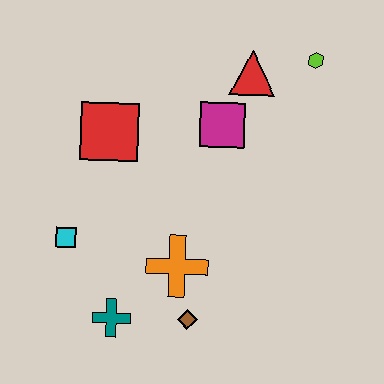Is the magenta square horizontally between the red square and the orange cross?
No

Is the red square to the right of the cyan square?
Yes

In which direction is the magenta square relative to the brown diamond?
The magenta square is above the brown diamond.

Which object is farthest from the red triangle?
The teal cross is farthest from the red triangle.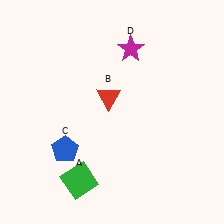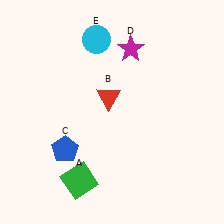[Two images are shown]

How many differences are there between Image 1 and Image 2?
There is 1 difference between the two images.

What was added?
A cyan circle (E) was added in Image 2.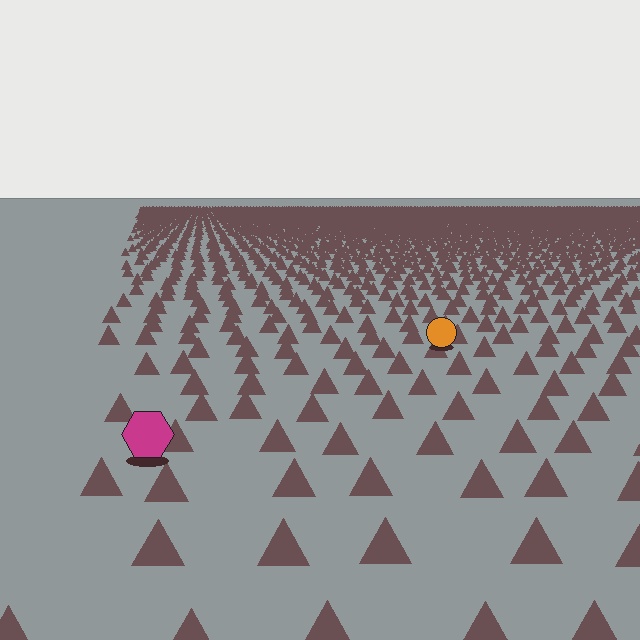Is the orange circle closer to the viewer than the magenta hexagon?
No. The magenta hexagon is closer — you can tell from the texture gradient: the ground texture is coarser near it.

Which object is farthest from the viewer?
The orange circle is farthest from the viewer. It appears smaller and the ground texture around it is denser.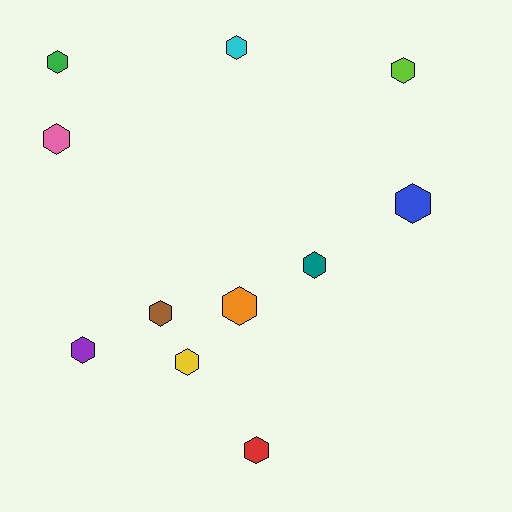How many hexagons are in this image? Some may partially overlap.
There are 11 hexagons.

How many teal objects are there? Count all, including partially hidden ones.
There is 1 teal object.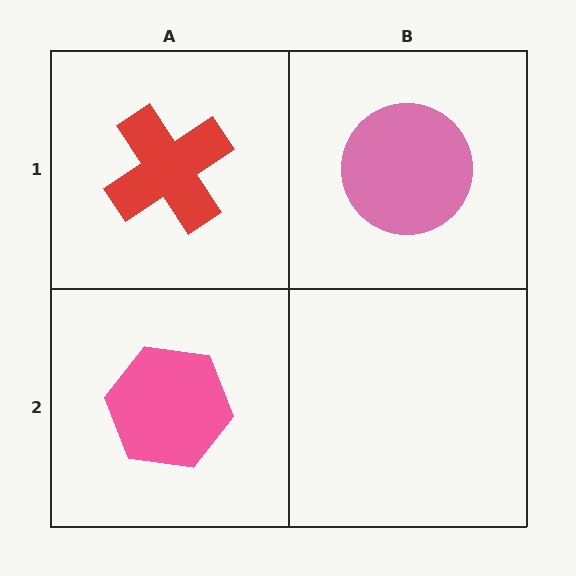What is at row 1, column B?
A pink circle.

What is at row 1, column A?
A red cross.